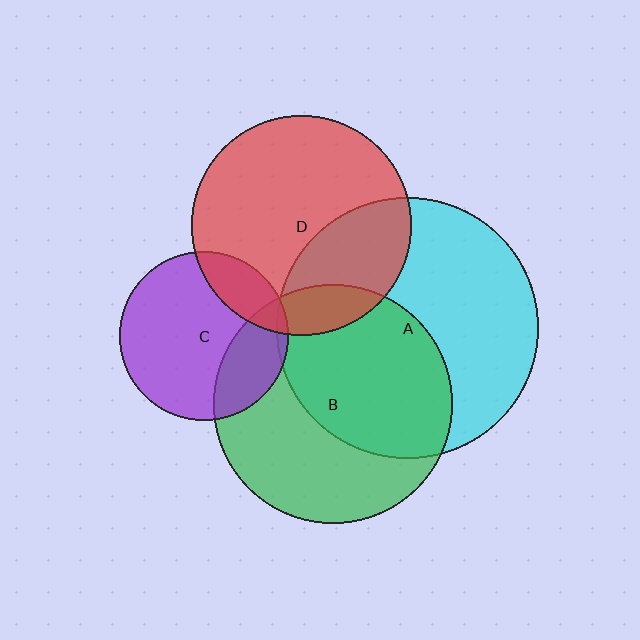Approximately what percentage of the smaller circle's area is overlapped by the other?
Approximately 50%.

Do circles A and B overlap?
Yes.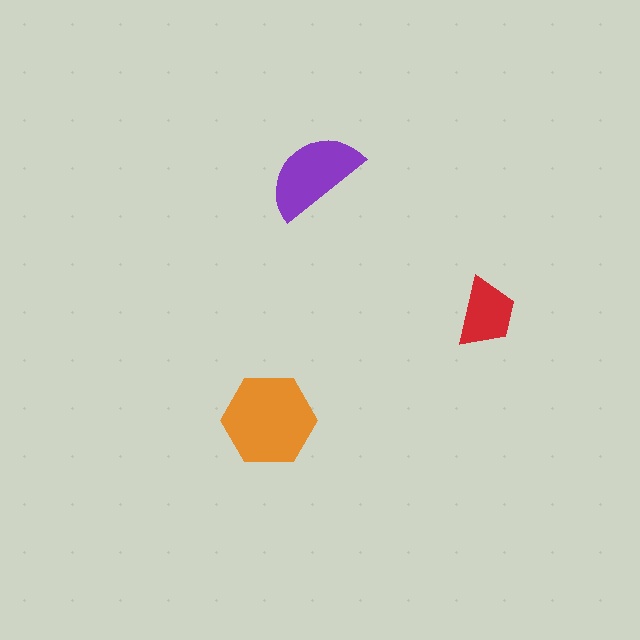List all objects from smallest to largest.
The red trapezoid, the purple semicircle, the orange hexagon.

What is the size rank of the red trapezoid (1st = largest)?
3rd.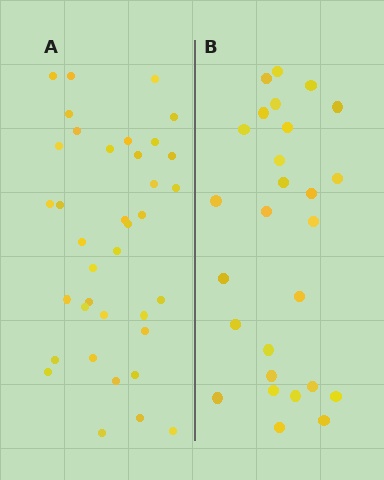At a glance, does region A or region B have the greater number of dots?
Region A (the left region) has more dots.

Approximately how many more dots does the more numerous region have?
Region A has roughly 10 or so more dots than region B.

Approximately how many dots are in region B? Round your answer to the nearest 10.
About 30 dots. (The exact count is 27, which rounds to 30.)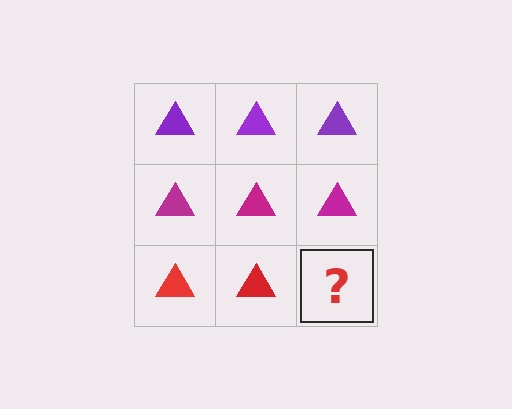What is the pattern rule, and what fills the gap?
The rule is that each row has a consistent color. The gap should be filled with a red triangle.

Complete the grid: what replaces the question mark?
The question mark should be replaced with a red triangle.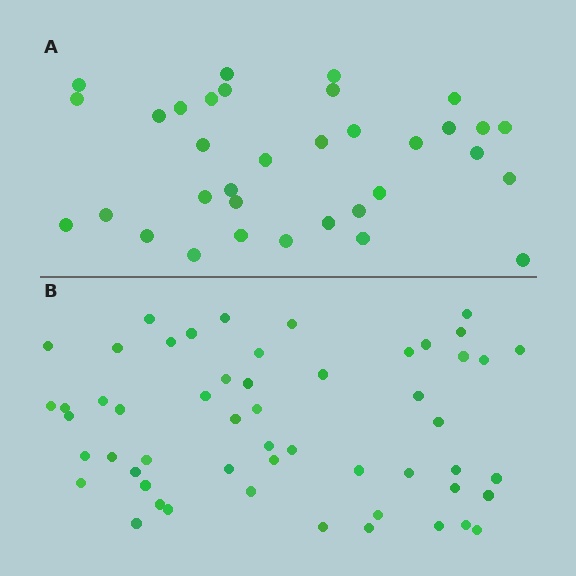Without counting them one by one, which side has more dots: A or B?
Region B (the bottom region) has more dots.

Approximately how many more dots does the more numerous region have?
Region B has approximately 20 more dots than region A.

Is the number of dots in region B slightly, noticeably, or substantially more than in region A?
Region B has substantially more. The ratio is roughly 1.6 to 1.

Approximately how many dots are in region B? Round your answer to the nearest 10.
About 50 dots. (The exact count is 54, which rounds to 50.)